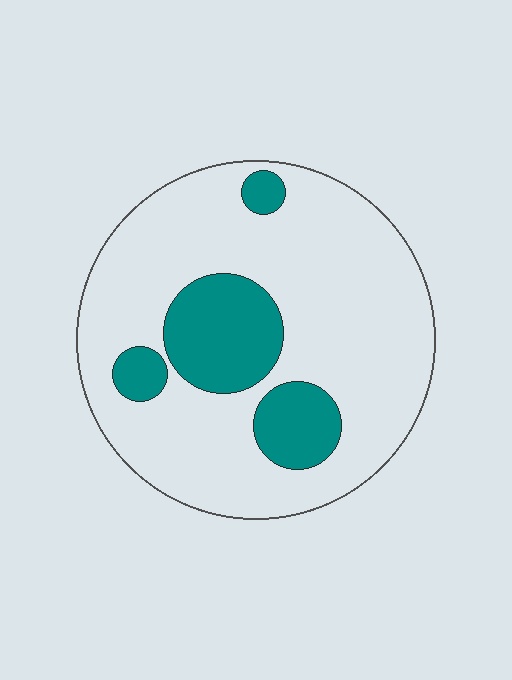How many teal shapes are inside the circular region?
4.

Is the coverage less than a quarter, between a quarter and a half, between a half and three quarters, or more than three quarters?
Less than a quarter.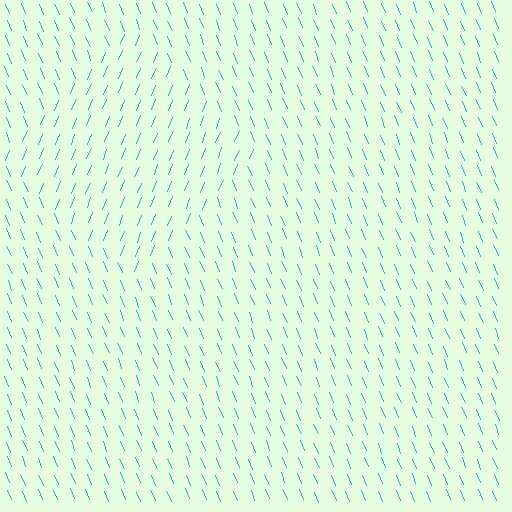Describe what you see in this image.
The image is filled with small cyan line segments. A diamond region in the image has lines oriented differently from the surrounding lines, creating a visible texture boundary.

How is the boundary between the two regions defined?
The boundary is defined purely by a change in line orientation (approximately 45 degrees difference). All lines are the same color and thickness.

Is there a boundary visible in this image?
Yes, there is a texture boundary formed by a change in line orientation.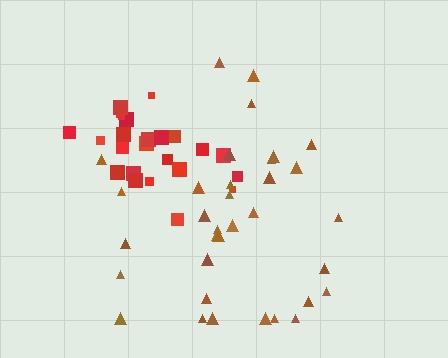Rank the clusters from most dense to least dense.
red, brown.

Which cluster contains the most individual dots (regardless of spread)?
Brown (34).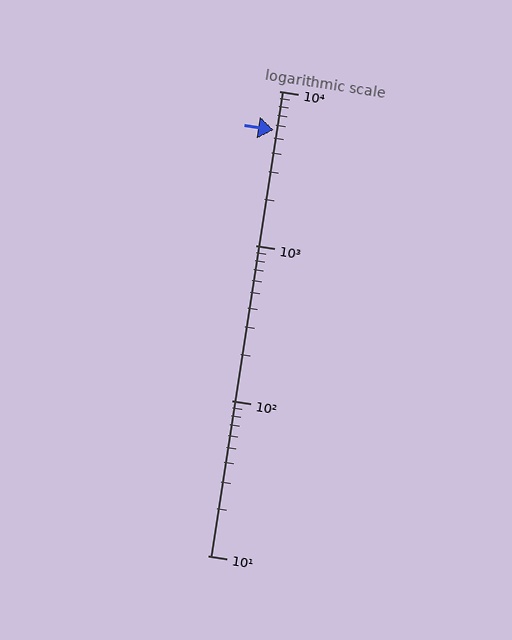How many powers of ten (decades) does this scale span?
The scale spans 3 decades, from 10 to 10000.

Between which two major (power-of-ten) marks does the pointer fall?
The pointer is between 1000 and 10000.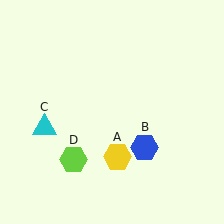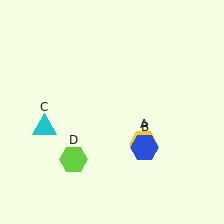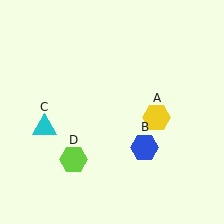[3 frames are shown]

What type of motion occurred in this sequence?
The yellow hexagon (object A) rotated counterclockwise around the center of the scene.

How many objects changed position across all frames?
1 object changed position: yellow hexagon (object A).